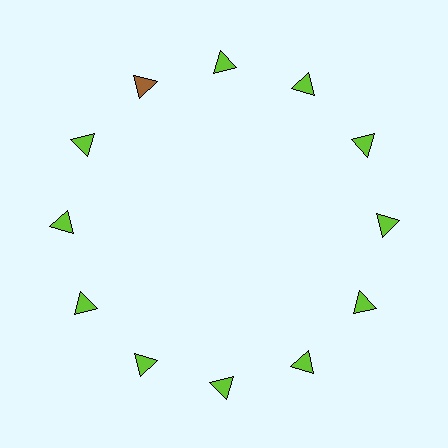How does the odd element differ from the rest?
It has a different color: brown instead of lime.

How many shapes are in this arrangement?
There are 12 shapes arranged in a ring pattern.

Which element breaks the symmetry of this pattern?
The brown triangle at roughly the 11 o'clock position breaks the symmetry. All other shapes are lime triangles.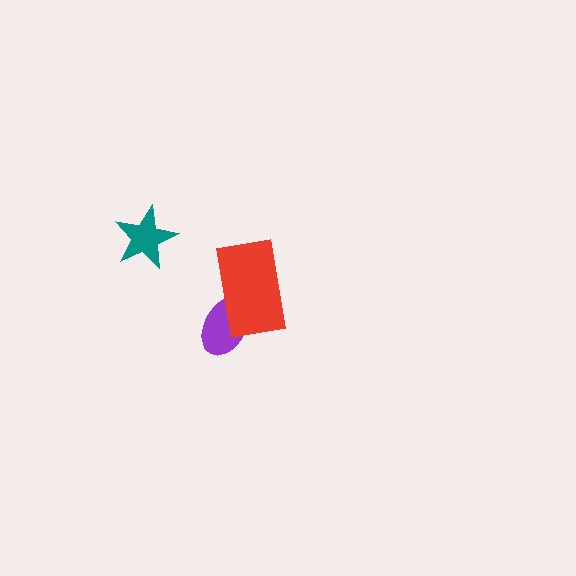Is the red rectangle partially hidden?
No, no other shape covers it.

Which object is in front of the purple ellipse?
The red rectangle is in front of the purple ellipse.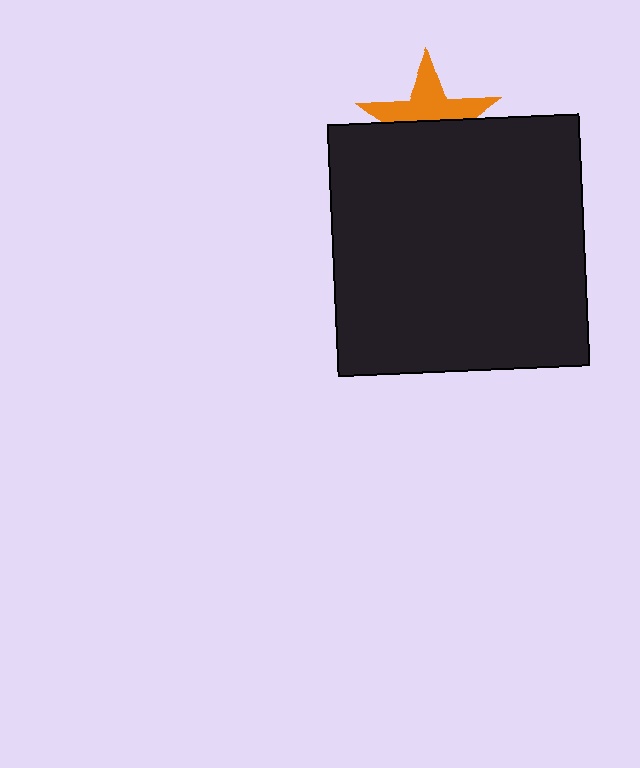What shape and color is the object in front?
The object in front is a black square.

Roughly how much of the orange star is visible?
About half of it is visible (roughly 49%).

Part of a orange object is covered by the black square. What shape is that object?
It is a star.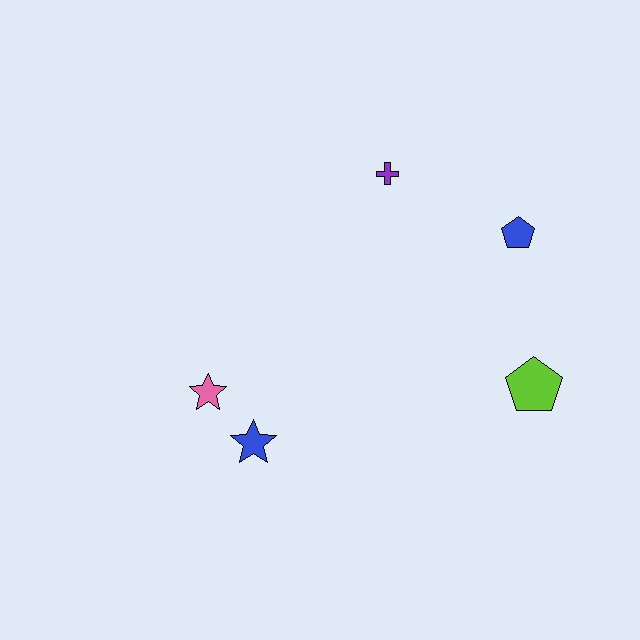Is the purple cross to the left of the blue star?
No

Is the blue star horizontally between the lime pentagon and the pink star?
Yes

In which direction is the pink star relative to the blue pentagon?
The pink star is to the left of the blue pentagon.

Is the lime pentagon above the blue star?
Yes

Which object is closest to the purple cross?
The blue pentagon is closest to the purple cross.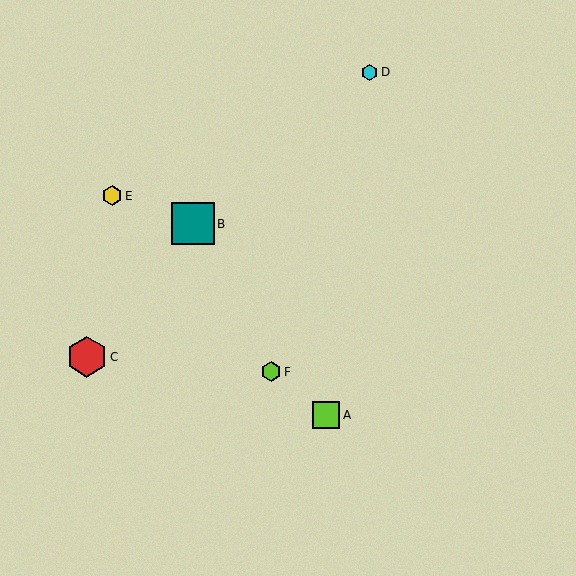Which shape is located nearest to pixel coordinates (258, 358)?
The lime hexagon (labeled F) at (271, 372) is nearest to that location.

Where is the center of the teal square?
The center of the teal square is at (193, 224).